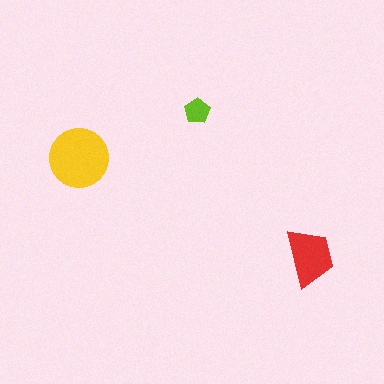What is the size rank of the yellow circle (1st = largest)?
1st.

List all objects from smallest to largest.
The lime pentagon, the red trapezoid, the yellow circle.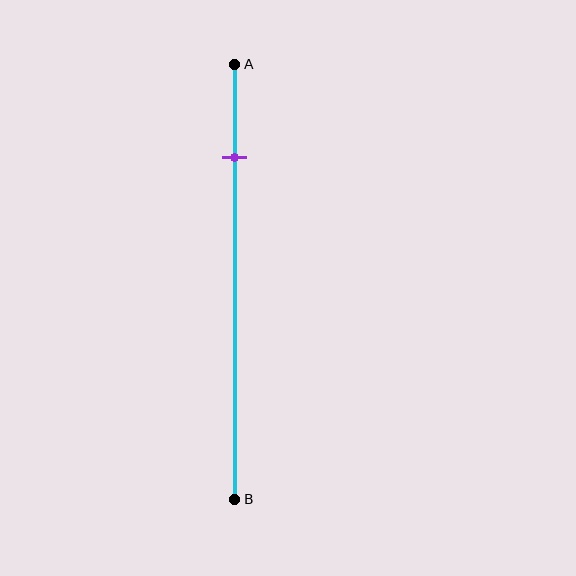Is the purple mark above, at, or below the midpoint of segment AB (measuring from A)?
The purple mark is above the midpoint of segment AB.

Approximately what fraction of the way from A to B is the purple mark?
The purple mark is approximately 20% of the way from A to B.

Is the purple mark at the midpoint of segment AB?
No, the mark is at about 20% from A, not at the 50% midpoint.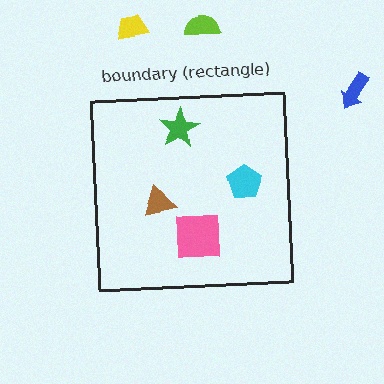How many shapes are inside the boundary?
4 inside, 3 outside.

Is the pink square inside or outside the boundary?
Inside.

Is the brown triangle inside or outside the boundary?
Inside.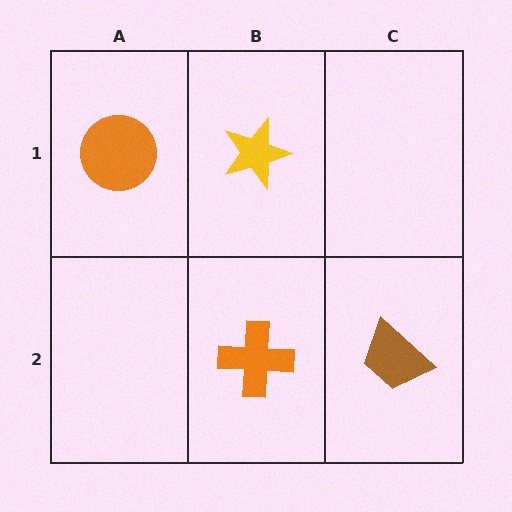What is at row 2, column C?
A brown trapezoid.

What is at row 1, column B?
A yellow star.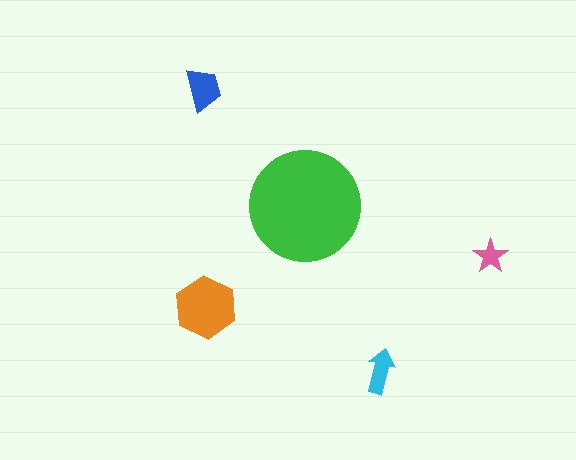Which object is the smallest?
The pink star.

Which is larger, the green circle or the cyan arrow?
The green circle.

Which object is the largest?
The green circle.